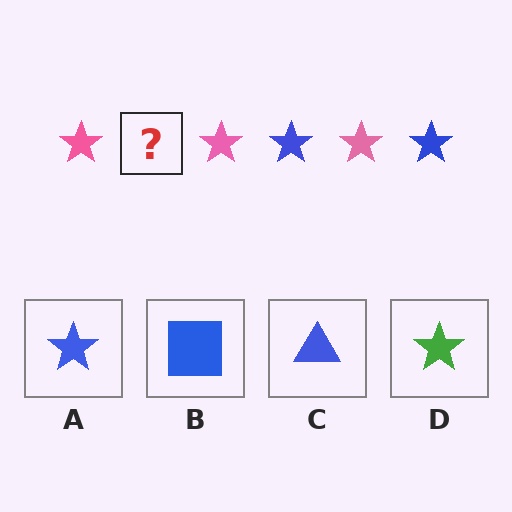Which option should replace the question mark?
Option A.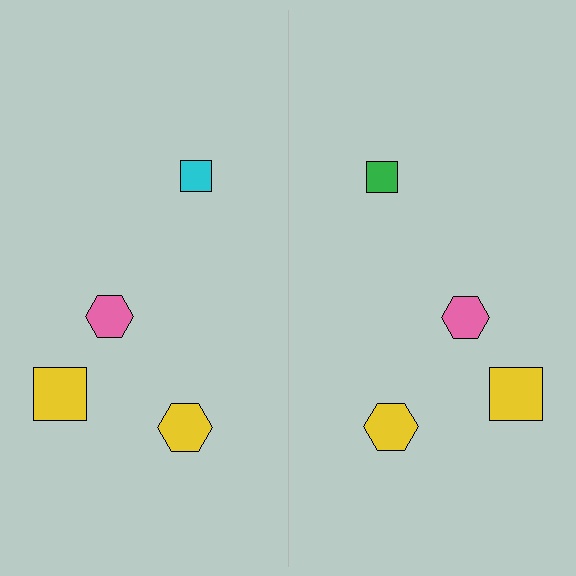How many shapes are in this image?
There are 8 shapes in this image.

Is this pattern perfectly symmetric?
No, the pattern is not perfectly symmetric. The green square on the right side breaks the symmetry — its mirror counterpart is cyan.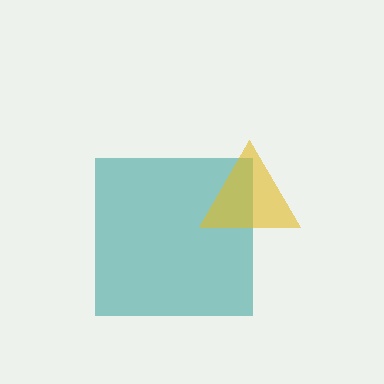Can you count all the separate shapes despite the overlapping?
Yes, there are 2 separate shapes.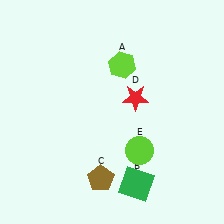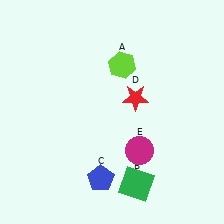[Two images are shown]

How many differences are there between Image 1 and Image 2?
There are 2 differences between the two images.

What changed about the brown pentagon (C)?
In Image 1, C is brown. In Image 2, it changed to blue.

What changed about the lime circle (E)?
In Image 1, E is lime. In Image 2, it changed to magenta.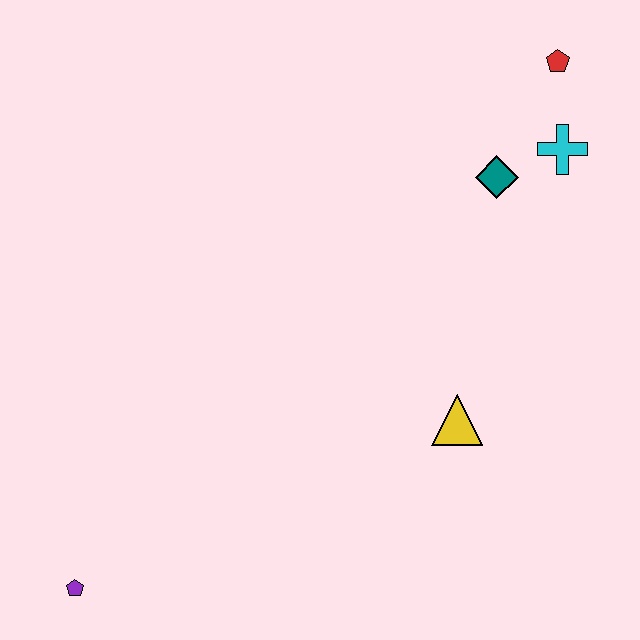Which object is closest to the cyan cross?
The teal diamond is closest to the cyan cross.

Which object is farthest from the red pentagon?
The purple pentagon is farthest from the red pentagon.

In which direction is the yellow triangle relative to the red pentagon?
The yellow triangle is below the red pentagon.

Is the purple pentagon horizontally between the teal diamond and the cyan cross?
No